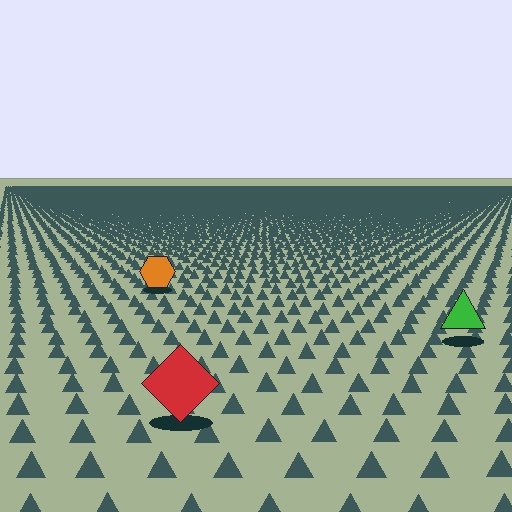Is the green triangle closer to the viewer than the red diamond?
No. The red diamond is closer — you can tell from the texture gradient: the ground texture is coarser near it.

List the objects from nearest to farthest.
From nearest to farthest: the red diamond, the green triangle, the orange hexagon.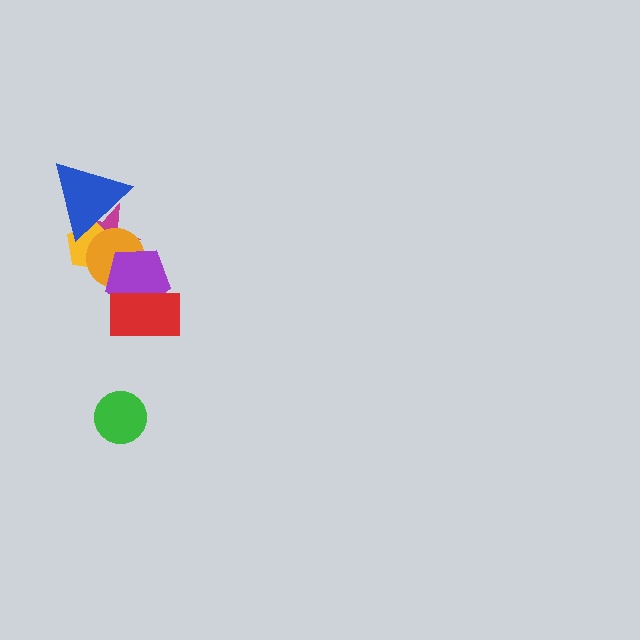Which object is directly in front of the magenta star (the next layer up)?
The yellow pentagon is directly in front of the magenta star.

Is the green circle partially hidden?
No, no other shape covers it.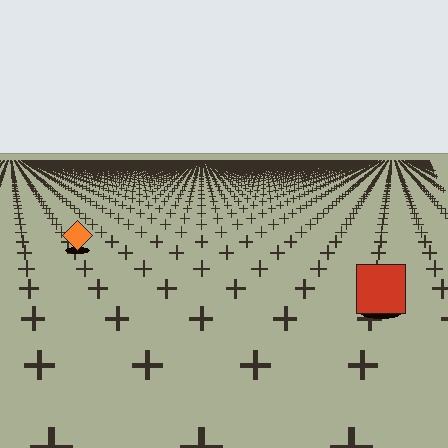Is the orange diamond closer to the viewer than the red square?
No. The red square is closer — you can tell from the texture gradient: the ground texture is coarser near it.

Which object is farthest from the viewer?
The orange diamond is farthest from the viewer. It appears smaller and the ground texture around it is denser.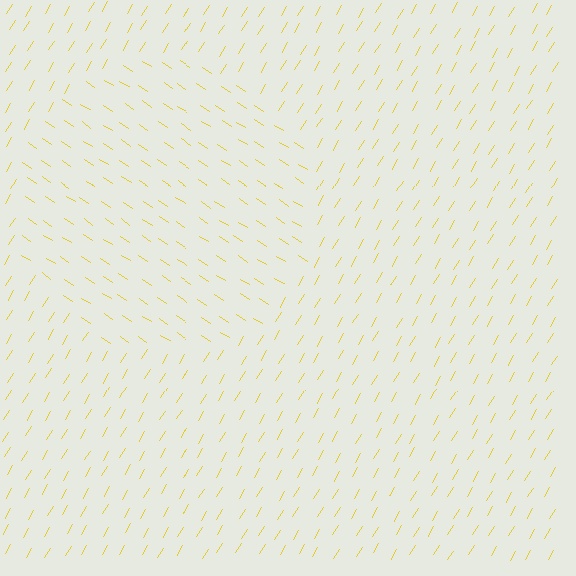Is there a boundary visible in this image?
Yes, there is a texture boundary formed by a change in line orientation.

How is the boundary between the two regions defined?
The boundary is defined purely by a change in line orientation (approximately 88 degrees difference). All lines are the same color and thickness.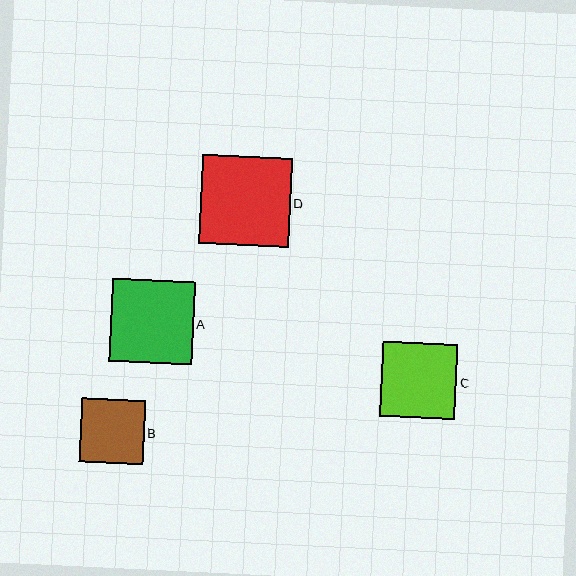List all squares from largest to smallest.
From largest to smallest: D, A, C, B.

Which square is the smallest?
Square B is the smallest with a size of approximately 64 pixels.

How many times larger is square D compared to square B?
Square D is approximately 1.4 times the size of square B.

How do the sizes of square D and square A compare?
Square D and square A are approximately the same size.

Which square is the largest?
Square D is the largest with a size of approximately 89 pixels.